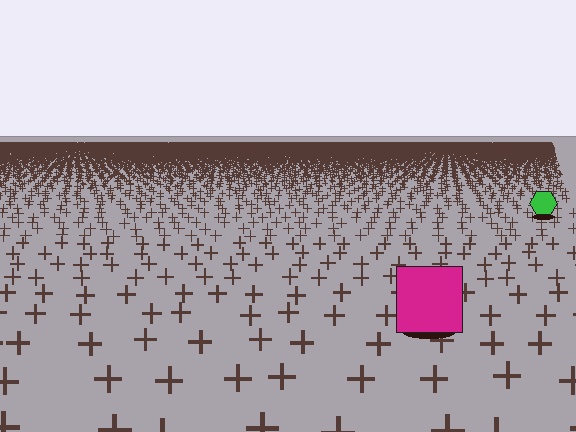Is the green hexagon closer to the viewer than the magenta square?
No. The magenta square is closer — you can tell from the texture gradient: the ground texture is coarser near it.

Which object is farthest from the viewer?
The green hexagon is farthest from the viewer. It appears smaller and the ground texture around it is denser.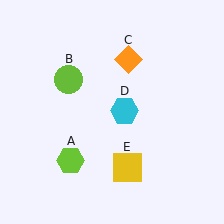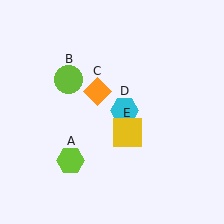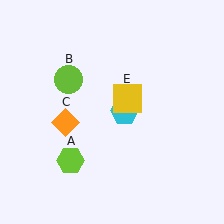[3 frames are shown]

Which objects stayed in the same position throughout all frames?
Lime hexagon (object A) and lime circle (object B) and cyan hexagon (object D) remained stationary.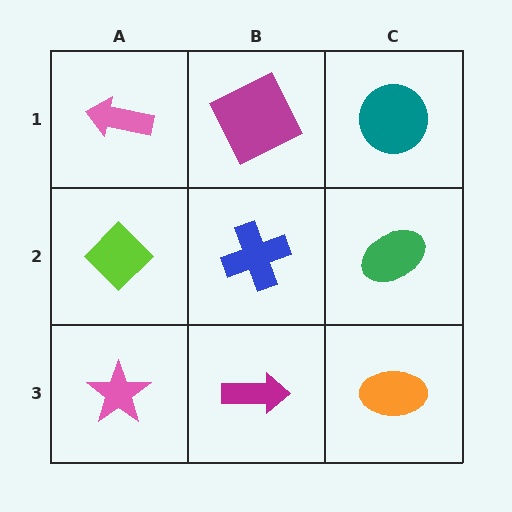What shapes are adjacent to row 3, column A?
A lime diamond (row 2, column A), a magenta arrow (row 3, column B).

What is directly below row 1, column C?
A green ellipse.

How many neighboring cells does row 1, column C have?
2.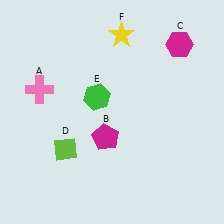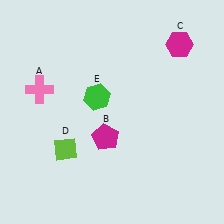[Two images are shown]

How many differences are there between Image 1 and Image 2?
There is 1 difference between the two images.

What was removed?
The yellow star (F) was removed in Image 2.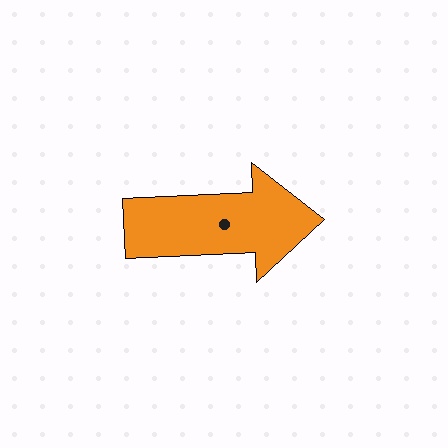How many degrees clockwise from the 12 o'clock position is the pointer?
Approximately 87 degrees.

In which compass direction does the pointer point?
East.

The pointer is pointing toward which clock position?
Roughly 3 o'clock.